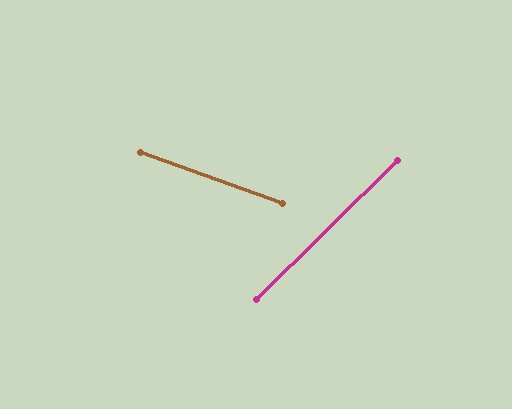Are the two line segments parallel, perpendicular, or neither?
Neither parallel nor perpendicular — they differ by about 65°.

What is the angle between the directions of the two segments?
Approximately 65 degrees.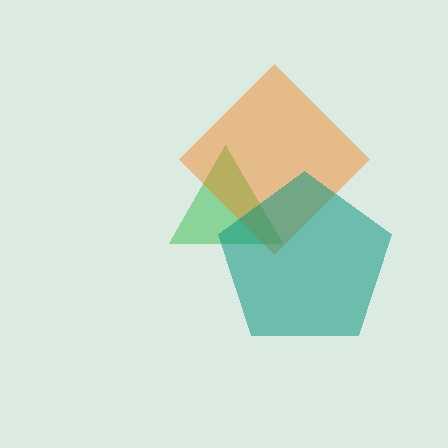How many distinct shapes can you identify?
There are 3 distinct shapes: a green triangle, an orange diamond, a teal pentagon.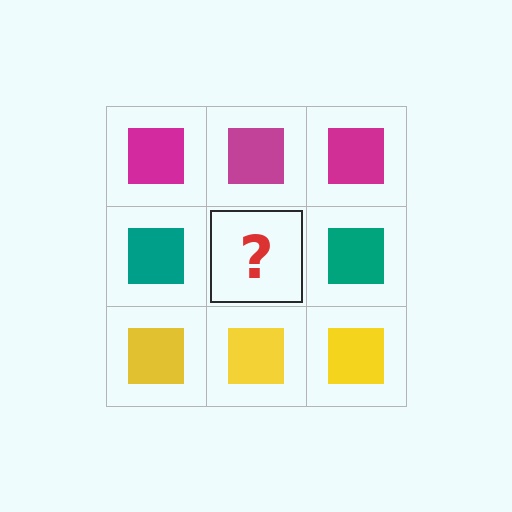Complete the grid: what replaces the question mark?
The question mark should be replaced with a teal square.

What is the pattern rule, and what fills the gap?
The rule is that each row has a consistent color. The gap should be filled with a teal square.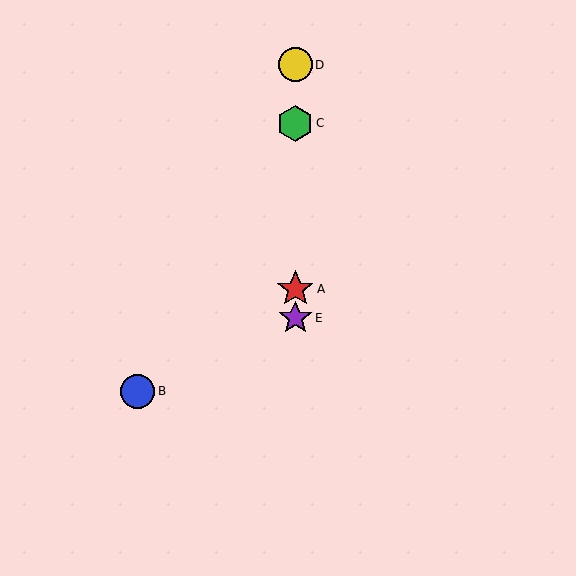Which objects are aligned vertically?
Objects A, C, D, E are aligned vertically.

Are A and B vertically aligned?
No, A is at x≈295 and B is at x≈137.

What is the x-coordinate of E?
Object E is at x≈295.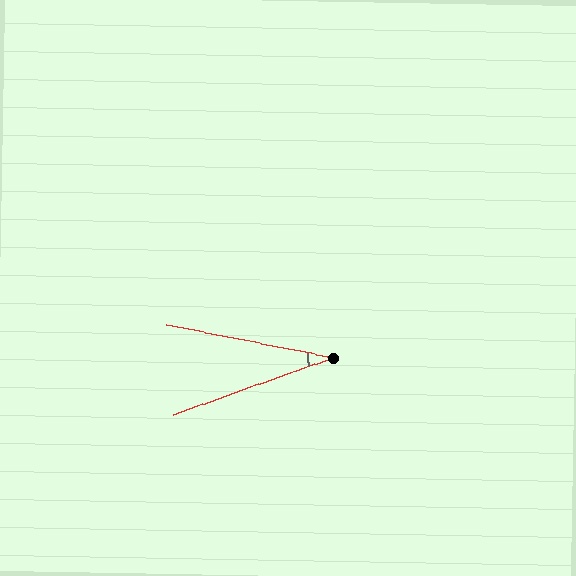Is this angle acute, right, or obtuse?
It is acute.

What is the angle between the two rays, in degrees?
Approximately 31 degrees.